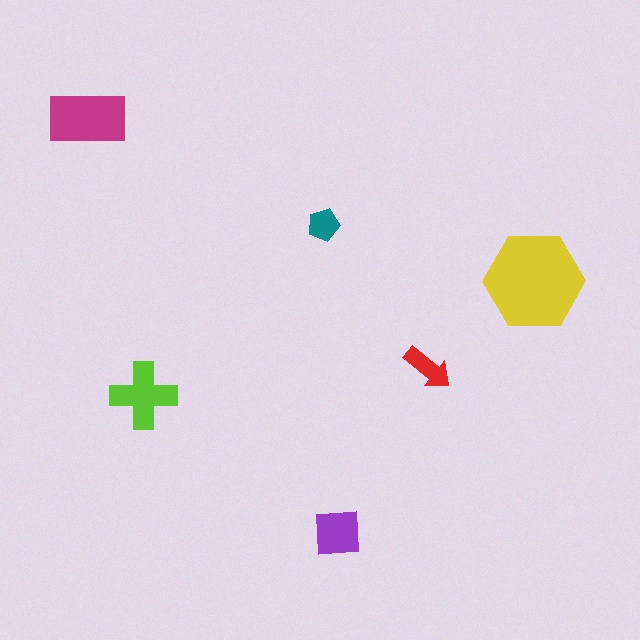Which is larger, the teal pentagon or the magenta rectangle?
The magenta rectangle.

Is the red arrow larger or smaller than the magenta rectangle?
Smaller.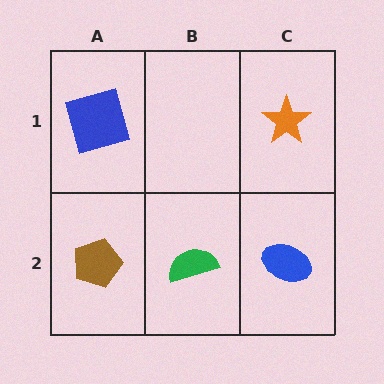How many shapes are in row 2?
3 shapes.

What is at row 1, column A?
A blue square.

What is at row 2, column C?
A blue ellipse.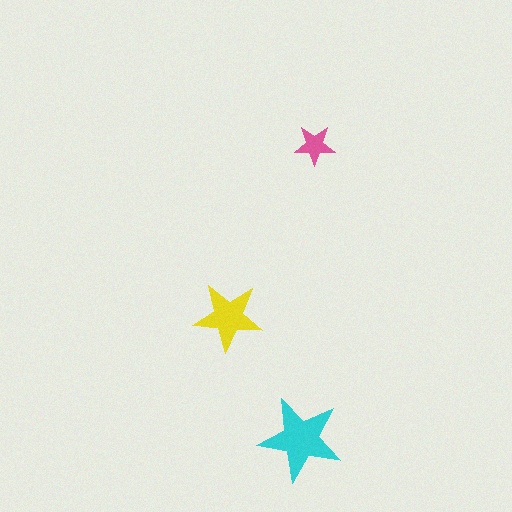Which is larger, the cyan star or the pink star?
The cyan one.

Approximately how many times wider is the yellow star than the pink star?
About 1.5 times wider.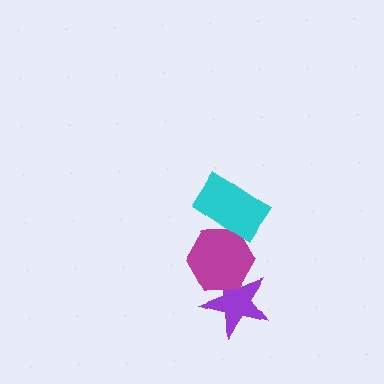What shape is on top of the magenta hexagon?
The cyan rectangle is on top of the magenta hexagon.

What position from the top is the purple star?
The purple star is 3rd from the top.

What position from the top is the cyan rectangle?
The cyan rectangle is 1st from the top.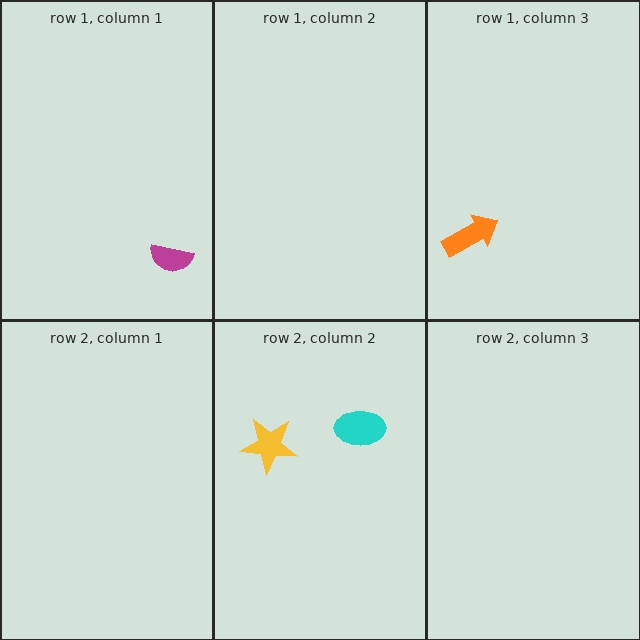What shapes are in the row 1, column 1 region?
The magenta semicircle.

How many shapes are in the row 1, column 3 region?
1.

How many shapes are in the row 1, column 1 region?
1.